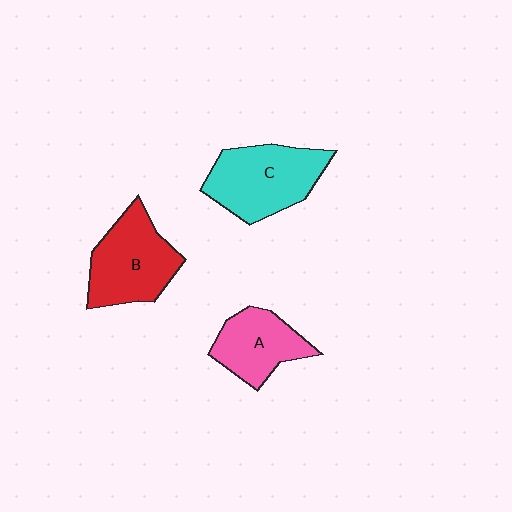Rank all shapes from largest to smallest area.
From largest to smallest: C (cyan), B (red), A (pink).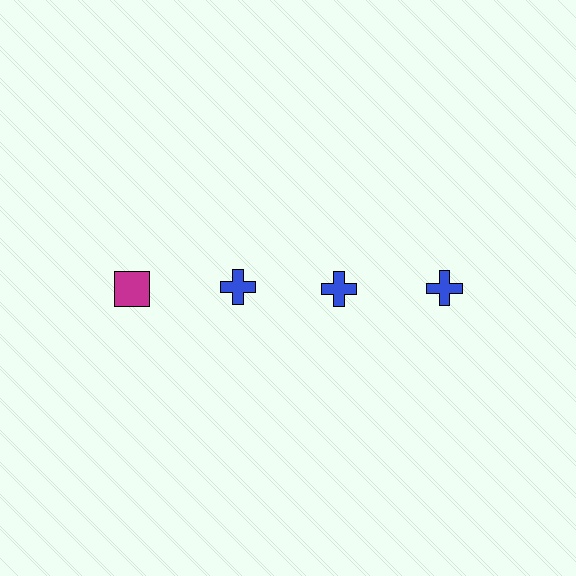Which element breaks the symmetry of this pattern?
The magenta square in the top row, leftmost column breaks the symmetry. All other shapes are blue crosses.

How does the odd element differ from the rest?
It differs in both color (magenta instead of blue) and shape (square instead of cross).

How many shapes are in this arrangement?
There are 4 shapes arranged in a grid pattern.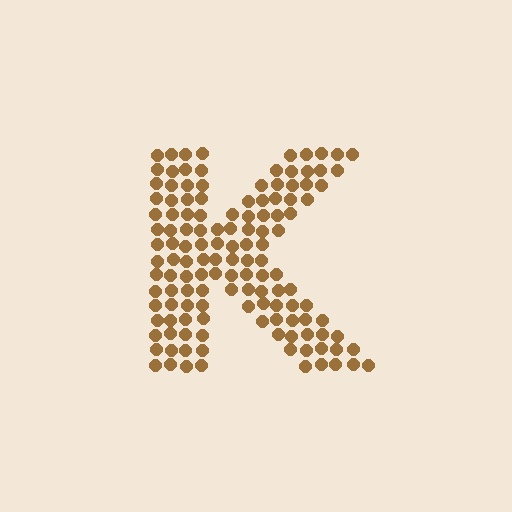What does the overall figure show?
The overall figure shows the letter K.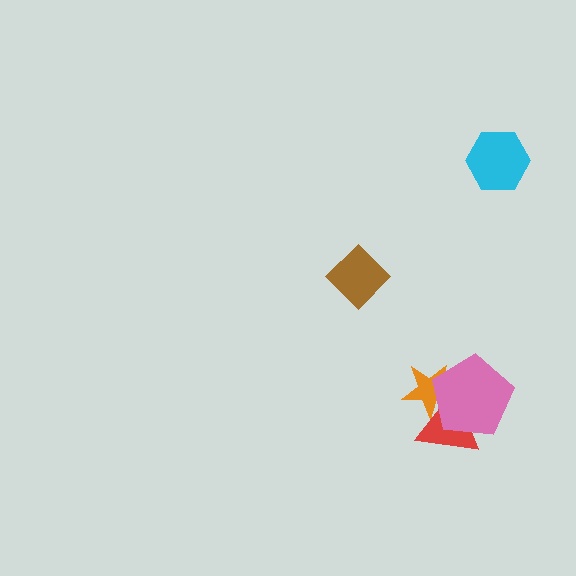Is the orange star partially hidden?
Yes, it is partially covered by another shape.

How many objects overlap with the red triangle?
2 objects overlap with the red triangle.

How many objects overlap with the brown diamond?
0 objects overlap with the brown diamond.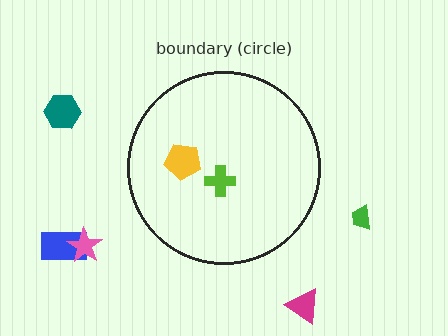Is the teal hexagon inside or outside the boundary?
Outside.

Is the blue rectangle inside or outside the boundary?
Outside.